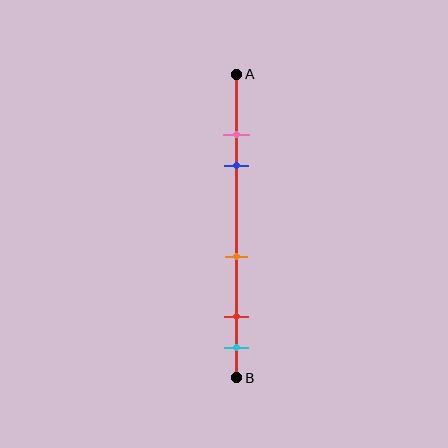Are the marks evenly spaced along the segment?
No, the marks are not evenly spaced.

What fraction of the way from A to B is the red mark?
The red mark is approximately 80% (0.8) of the way from A to B.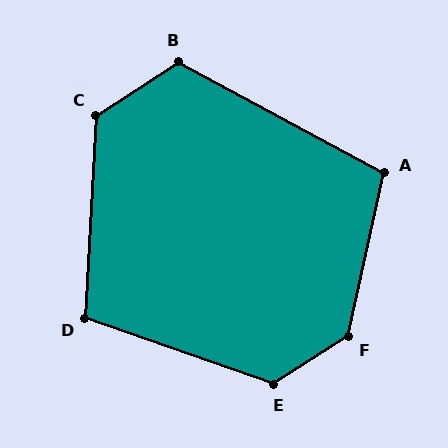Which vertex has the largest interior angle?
F, at approximately 135 degrees.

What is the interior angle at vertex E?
Approximately 128 degrees (obtuse).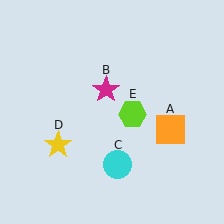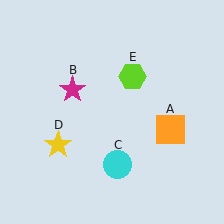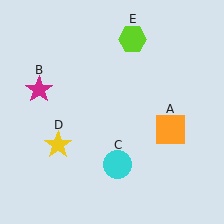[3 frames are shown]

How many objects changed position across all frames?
2 objects changed position: magenta star (object B), lime hexagon (object E).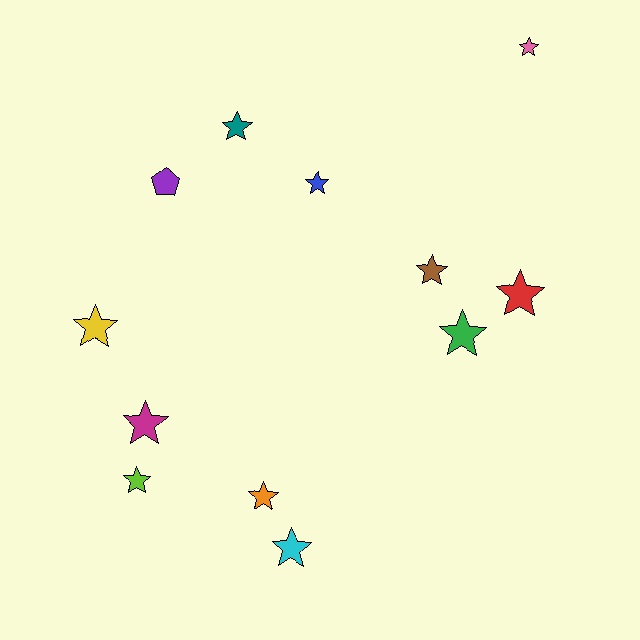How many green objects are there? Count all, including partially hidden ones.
There is 1 green object.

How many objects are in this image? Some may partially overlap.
There are 12 objects.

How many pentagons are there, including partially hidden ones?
There is 1 pentagon.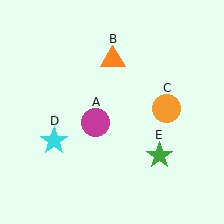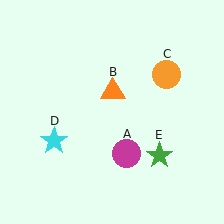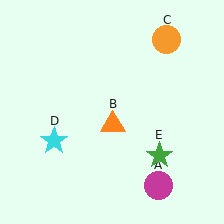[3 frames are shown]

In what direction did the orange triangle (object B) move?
The orange triangle (object B) moved down.